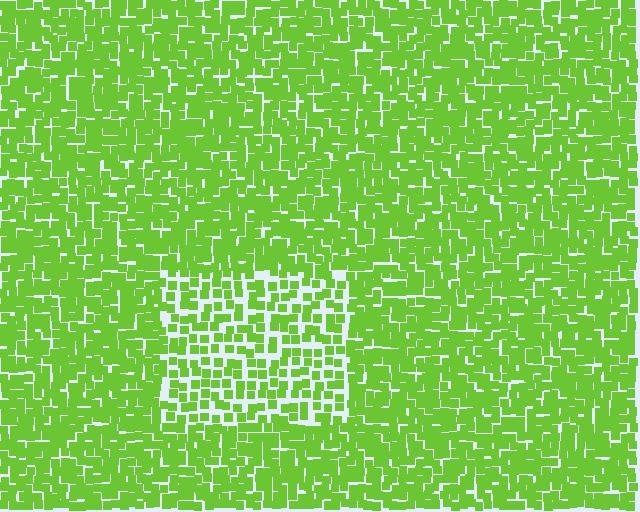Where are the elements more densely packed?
The elements are more densely packed outside the rectangle boundary.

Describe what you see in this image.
The image contains small lime elements arranged at two different densities. A rectangle-shaped region is visible where the elements are less densely packed than the surrounding area.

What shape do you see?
I see a rectangle.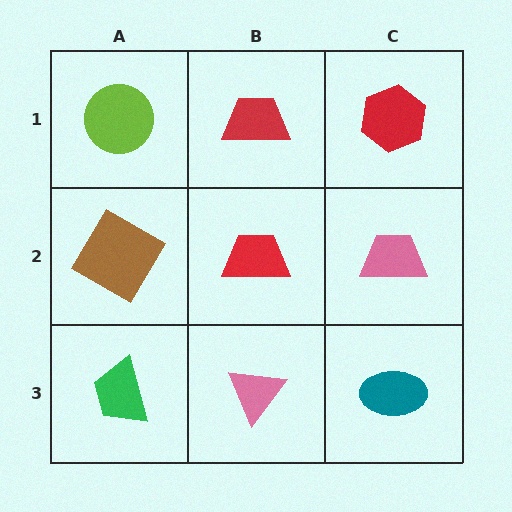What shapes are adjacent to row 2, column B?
A red trapezoid (row 1, column B), a pink triangle (row 3, column B), a brown diamond (row 2, column A), a pink trapezoid (row 2, column C).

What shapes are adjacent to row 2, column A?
A lime circle (row 1, column A), a green trapezoid (row 3, column A), a red trapezoid (row 2, column B).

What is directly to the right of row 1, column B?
A red hexagon.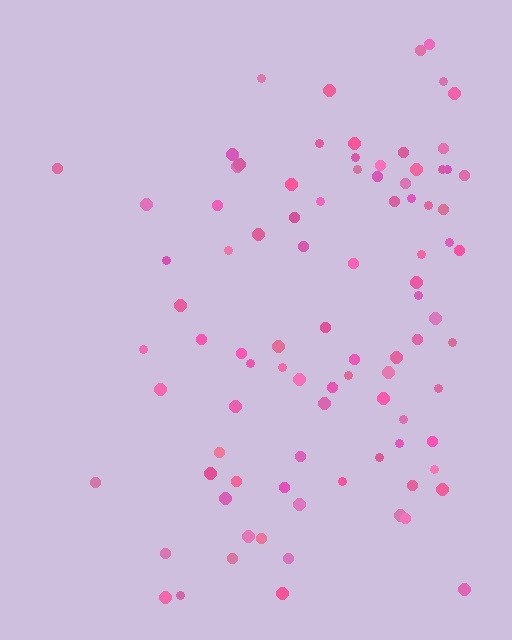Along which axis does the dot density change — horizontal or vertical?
Horizontal.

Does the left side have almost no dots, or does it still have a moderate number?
Still a moderate number, just noticeably fewer than the right.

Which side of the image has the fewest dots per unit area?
The left.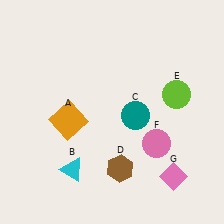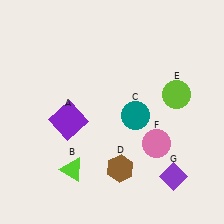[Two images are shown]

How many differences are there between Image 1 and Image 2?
There are 3 differences between the two images.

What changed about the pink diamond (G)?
In Image 1, G is pink. In Image 2, it changed to purple.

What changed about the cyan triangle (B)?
In Image 1, B is cyan. In Image 2, it changed to lime.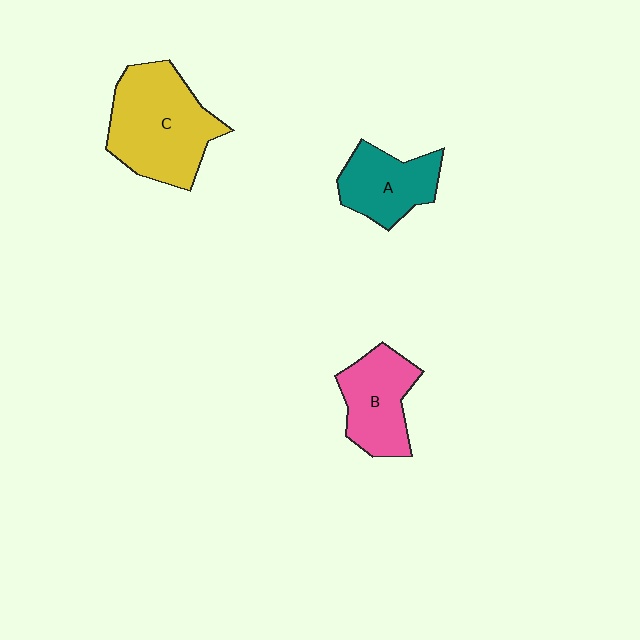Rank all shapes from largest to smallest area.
From largest to smallest: C (yellow), B (pink), A (teal).